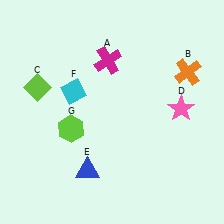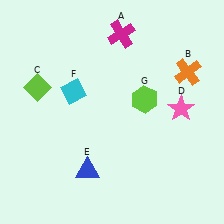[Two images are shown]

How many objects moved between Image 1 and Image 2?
2 objects moved between the two images.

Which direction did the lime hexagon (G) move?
The lime hexagon (G) moved right.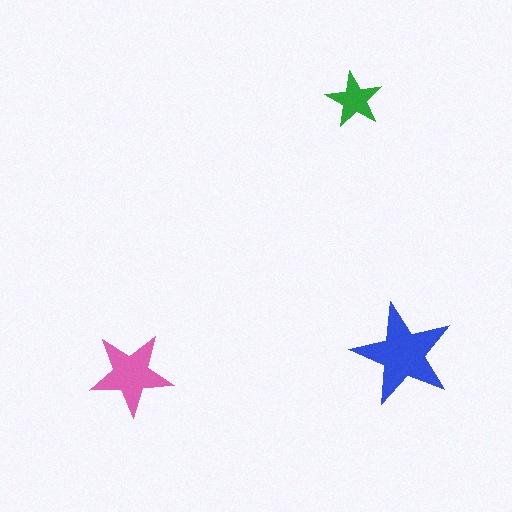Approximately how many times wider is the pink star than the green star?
About 1.5 times wider.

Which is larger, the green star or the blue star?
The blue one.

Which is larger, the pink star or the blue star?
The blue one.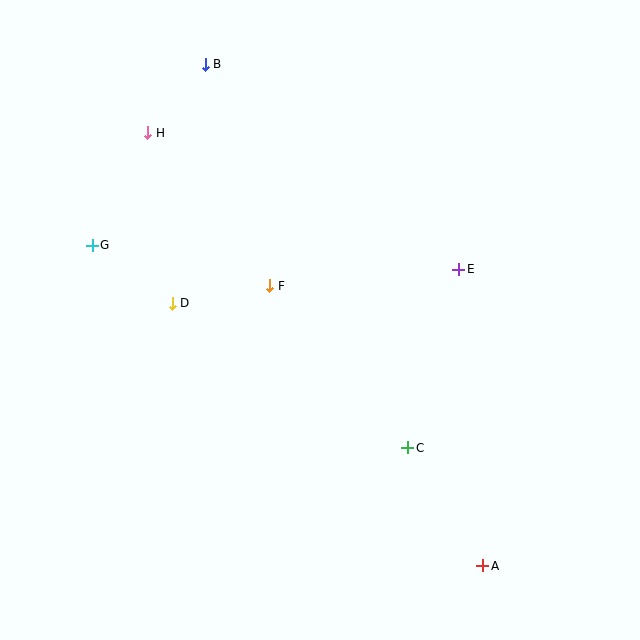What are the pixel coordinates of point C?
Point C is at (408, 448).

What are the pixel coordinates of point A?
Point A is at (483, 566).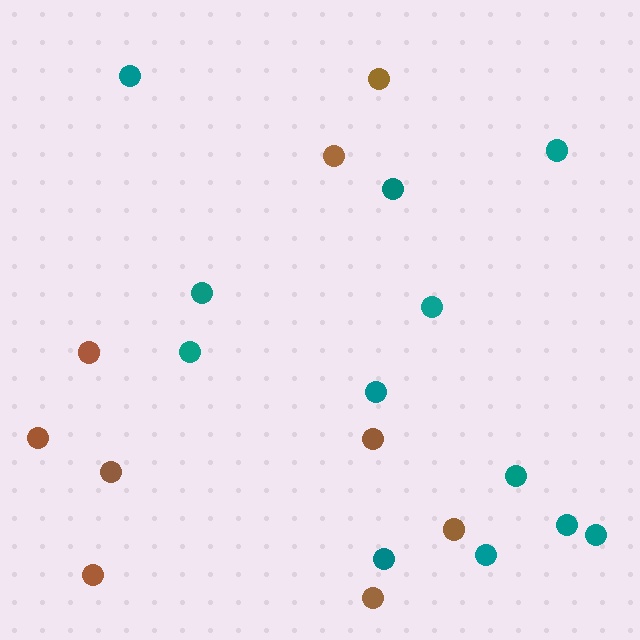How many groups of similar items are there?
There are 2 groups: one group of brown circles (9) and one group of teal circles (12).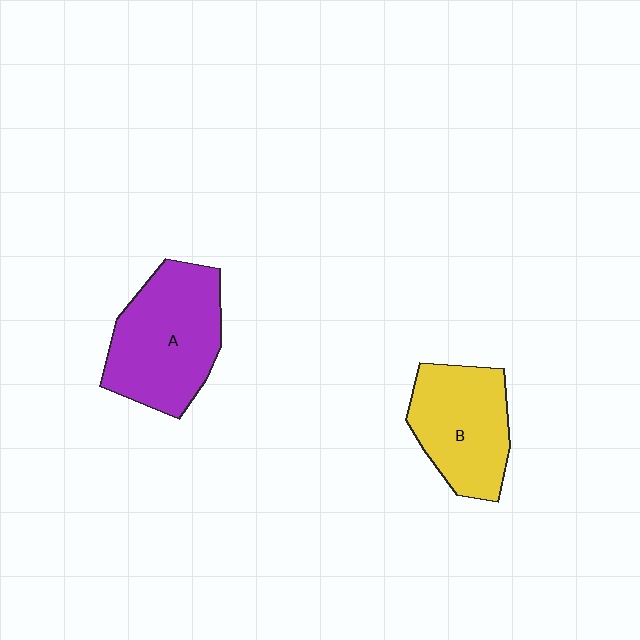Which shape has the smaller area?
Shape B (yellow).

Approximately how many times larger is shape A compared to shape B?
Approximately 1.2 times.